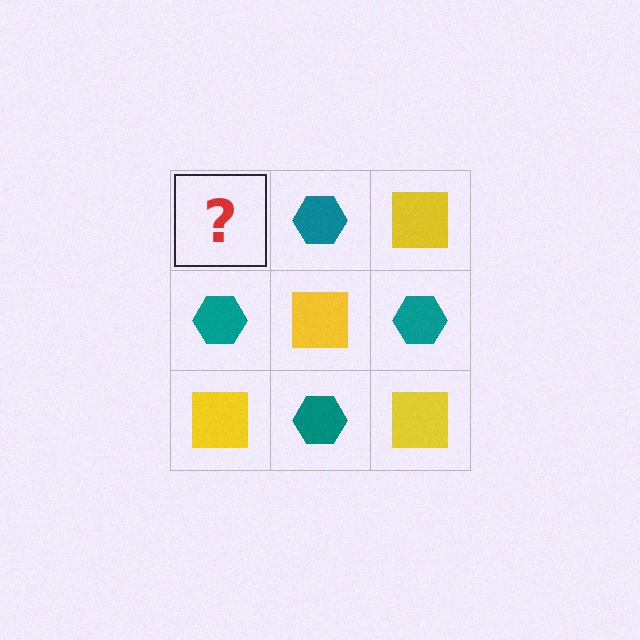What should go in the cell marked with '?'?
The missing cell should contain a yellow square.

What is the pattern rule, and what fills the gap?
The rule is that it alternates yellow square and teal hexagon in a checkerboard pattern. The gap should be filled with a yellow square.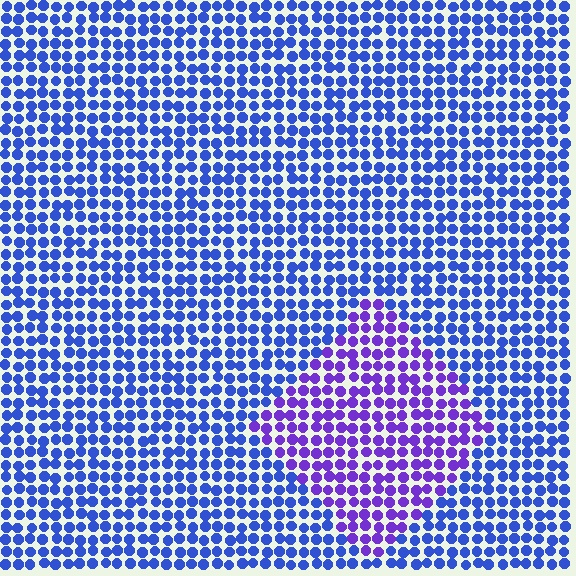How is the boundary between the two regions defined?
The boundary is defined purely by a slight shift in hue (about 38 degrees). Spacing, size, and orientation are identical on both sides.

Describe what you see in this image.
The image is filled with small blue elements in a uniform arrangement. A diamond-shaped region is visible where the elements are tinted to a slightly different hue, forming a subtle color boundary.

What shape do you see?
I see a diamond.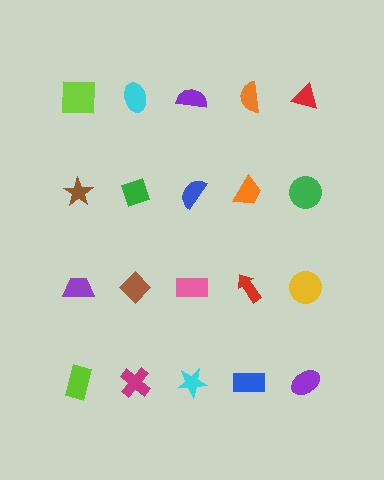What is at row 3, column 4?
A red arrow.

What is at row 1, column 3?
A purple semicircle.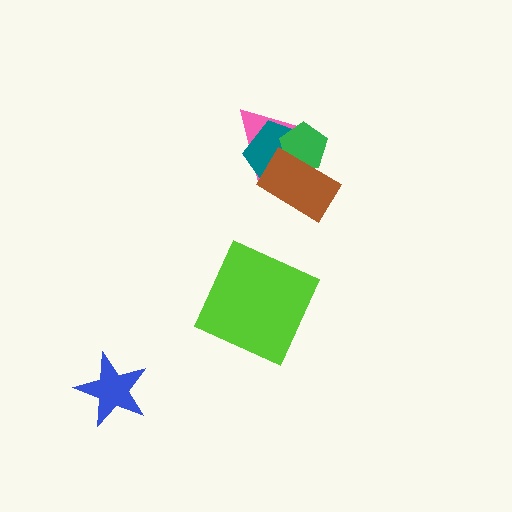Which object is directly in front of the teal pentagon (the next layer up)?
The green pentagon is directly in front of the teal pentagon.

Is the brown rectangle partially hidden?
No, no other shape covers it.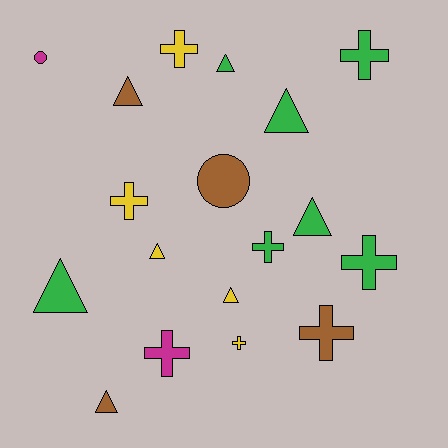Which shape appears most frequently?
Cross, with 8 objects.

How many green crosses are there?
There are 3 green crosses.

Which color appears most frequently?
Green, with 7 objects.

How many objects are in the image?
There are 18 objects.